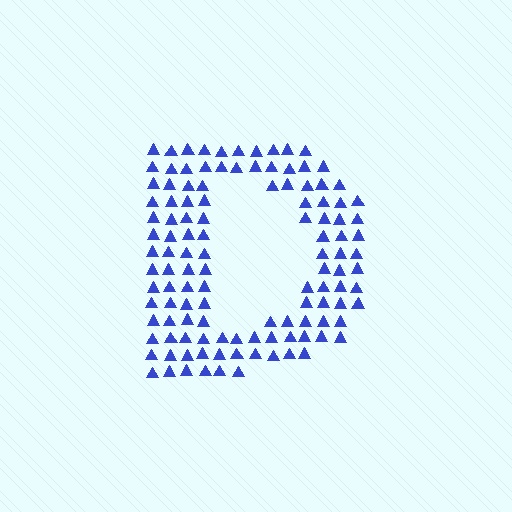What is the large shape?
The large shape is the letter D.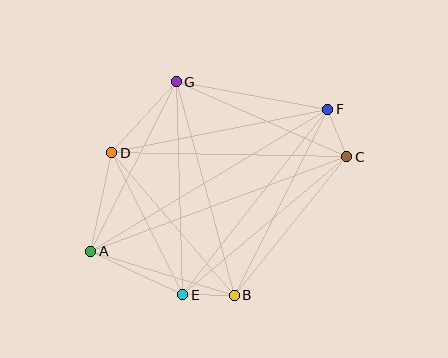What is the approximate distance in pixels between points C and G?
The distance between C and G is approximately 186 pixels.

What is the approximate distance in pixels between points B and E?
The distance between B and E is approximately 51 pixels.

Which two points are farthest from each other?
Points A and F are farthest from each other.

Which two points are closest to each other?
Points C and F are closest to each other.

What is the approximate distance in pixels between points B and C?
The distance between B and C is approximately 179 pixels.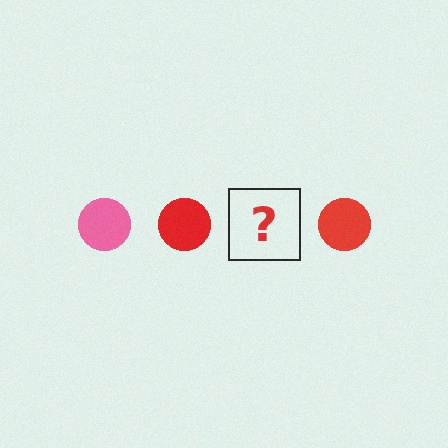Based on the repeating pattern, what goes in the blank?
The blank should be a pink circle.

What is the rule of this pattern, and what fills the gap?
The rule is that the pattern cycles through pink, red circles. The gap should be filled with a pink circle.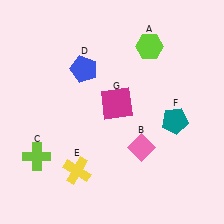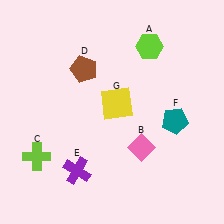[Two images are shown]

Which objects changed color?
D changed from blue to brown. E changed from yellow to purple. G changed from magenta to yellow.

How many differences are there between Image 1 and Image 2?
There are 3 differences between the two images.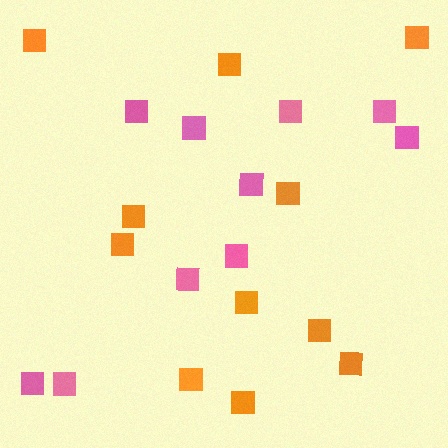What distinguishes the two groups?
There are 2 groups: one group of pink squares (10) and one group of orange squares (11).